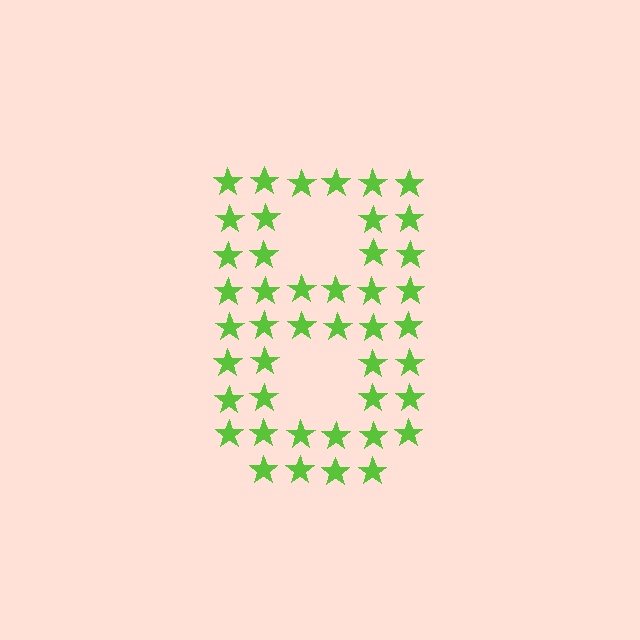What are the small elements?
The small elements are stars.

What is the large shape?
The large shape is the digit 8.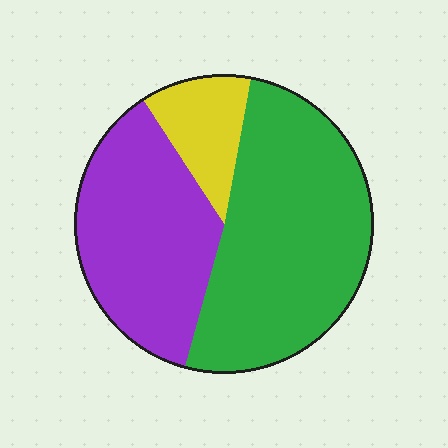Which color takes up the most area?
Green, at roughly 50%.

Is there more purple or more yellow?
Purple.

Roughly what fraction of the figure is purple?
Purple takes up about three eighths (3/8) of the figure.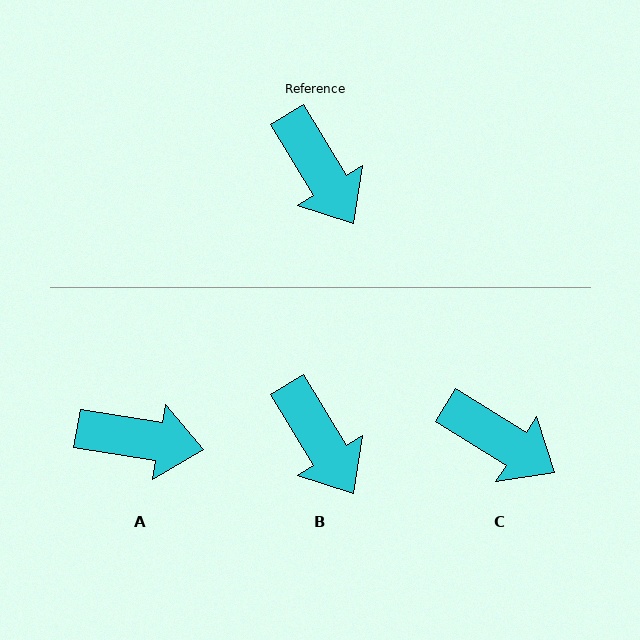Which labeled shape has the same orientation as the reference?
B.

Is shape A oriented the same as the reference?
No, it is off by about 49 degrees.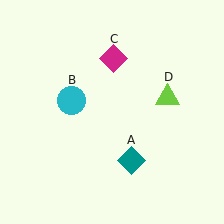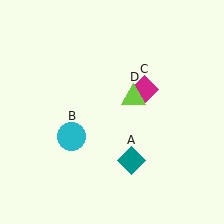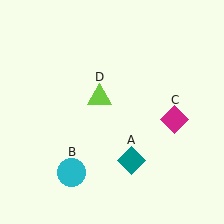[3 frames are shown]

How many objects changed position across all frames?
3 objects changed position: cyan circle (object B), magenta diamond (object C), lime triangle (object D).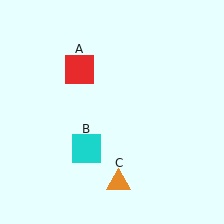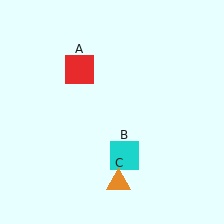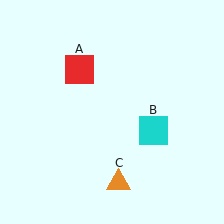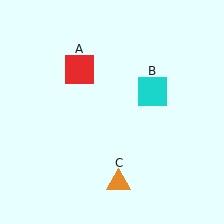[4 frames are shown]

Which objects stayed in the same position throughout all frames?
Red square (object A) and orange triangle (object C) remained stationary.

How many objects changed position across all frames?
1 object changed position: cyan square (object B).